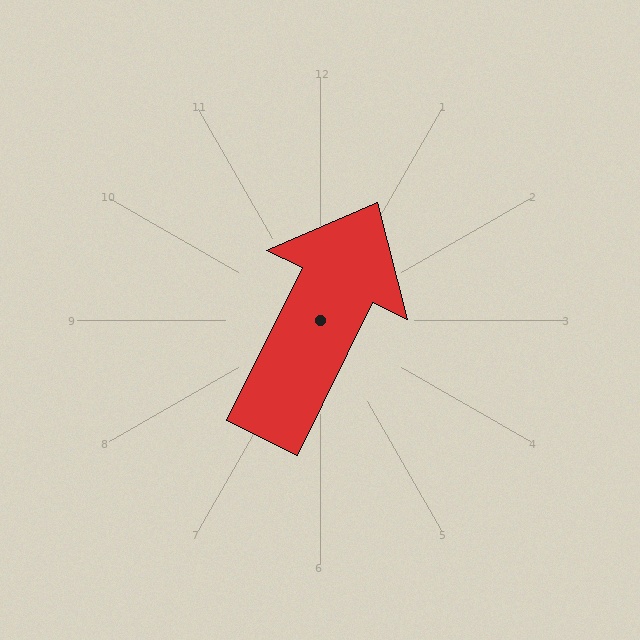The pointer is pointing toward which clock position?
Roughly 1 o'clock.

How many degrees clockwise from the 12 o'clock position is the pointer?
Approximately 26 degrees.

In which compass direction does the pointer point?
Northeast.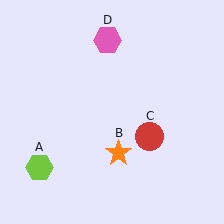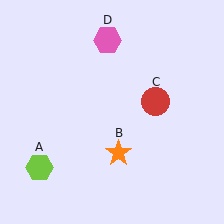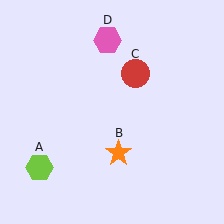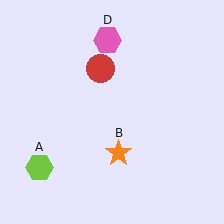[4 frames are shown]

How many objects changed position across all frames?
1 object changed position: red circle (object C).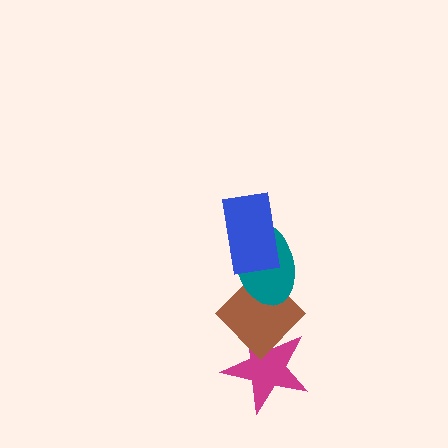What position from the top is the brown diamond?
The brown diamond is 3rd from the top.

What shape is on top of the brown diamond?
The teal ellipse is on top of the brown diamond.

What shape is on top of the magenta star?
The brown diamond is on top of the magenta star.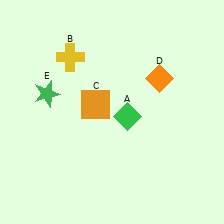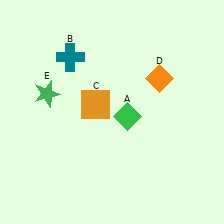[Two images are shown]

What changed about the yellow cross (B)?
In Image 1, B is yellow. In Image 2, it changed to teal.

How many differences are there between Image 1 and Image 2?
There is 1 difference between the two images.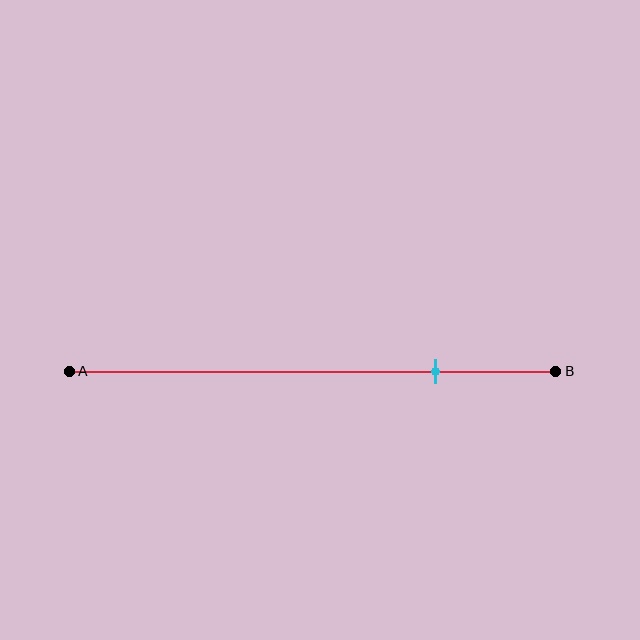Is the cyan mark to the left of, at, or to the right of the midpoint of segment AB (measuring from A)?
The cyan mark is to the right of the midpoint of segment AB.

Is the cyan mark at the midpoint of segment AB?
No, the mark is at about 75% from A, not at the 50% midpoint.